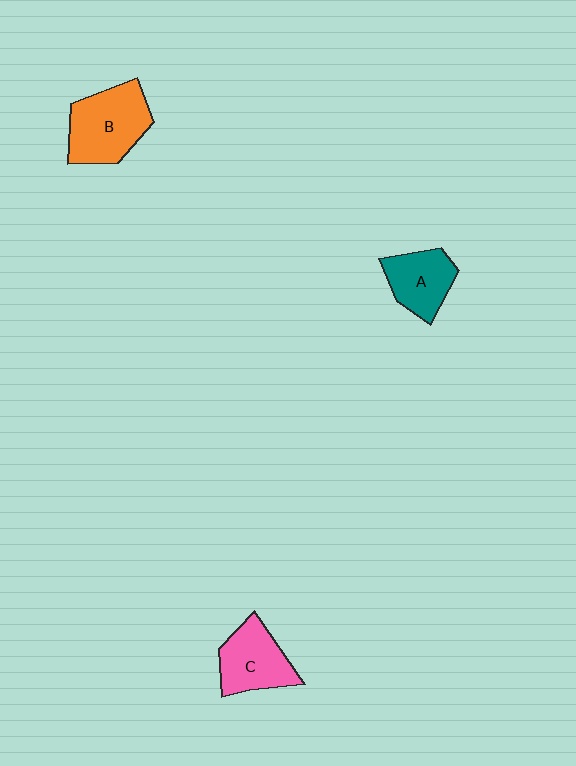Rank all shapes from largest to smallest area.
From largest to smallest: B (orange), C (pink), A (teal).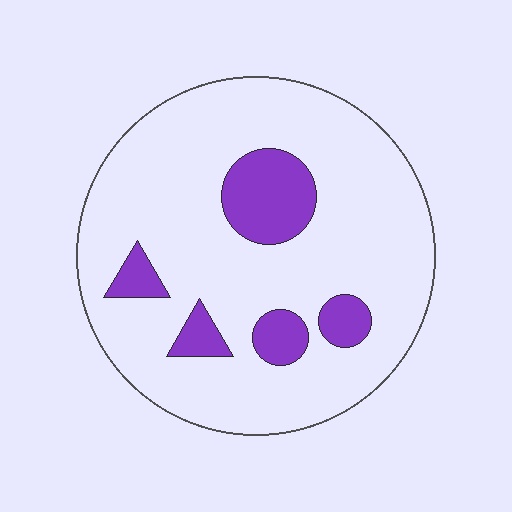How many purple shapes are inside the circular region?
5.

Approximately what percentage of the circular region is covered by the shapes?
Approximately 15%.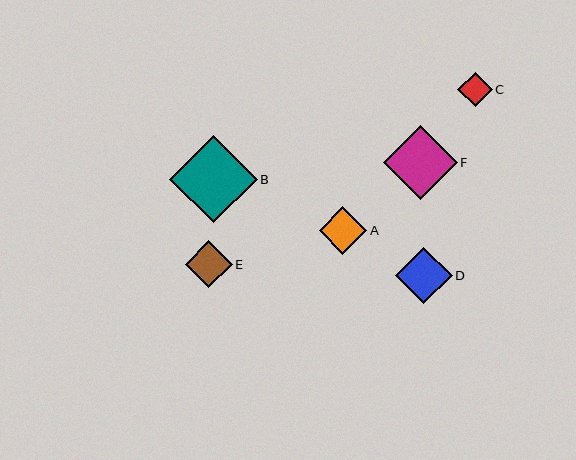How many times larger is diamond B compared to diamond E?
Diamond B is approximately 1.9 times the size of diamond E.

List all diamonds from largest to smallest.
From largest to smallest: B, F, D, A, E, C.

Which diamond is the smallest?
Diamond C is the smallest with a size of approximately 34 pixels.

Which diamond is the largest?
Diamond B is the largest with a size of approximately 87 pixels.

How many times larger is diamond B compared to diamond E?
Diamond B is approximately 1.9 times the size of diamond E.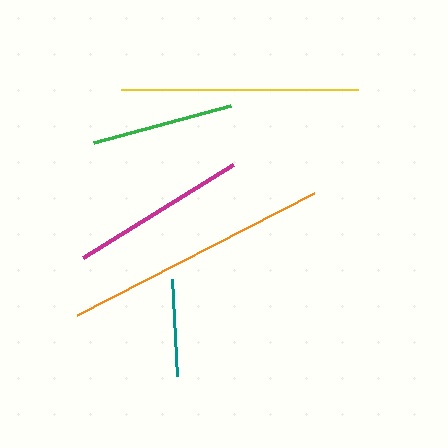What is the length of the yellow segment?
The yellow segment is approximately 237 pixels long.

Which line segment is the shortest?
The teal line is the shortest at approximately 97 pixels.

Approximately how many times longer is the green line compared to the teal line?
The green line is approximately 1.5 times the length of the teal line.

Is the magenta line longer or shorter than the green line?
The magenta line is longer than the green line.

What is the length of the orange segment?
The orange segment is approximately 267 pixels long.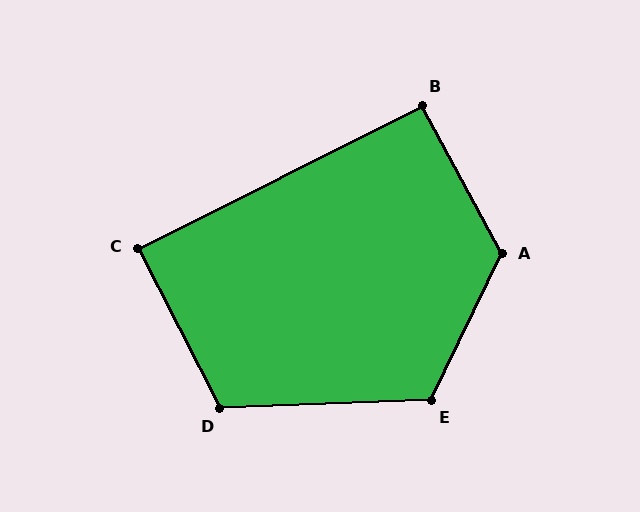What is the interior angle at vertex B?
Approximately 92 degrees (approximately right).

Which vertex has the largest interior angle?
A, at approximately 126 degrees.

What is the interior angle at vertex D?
Approximately 115 degrees (obtuse).